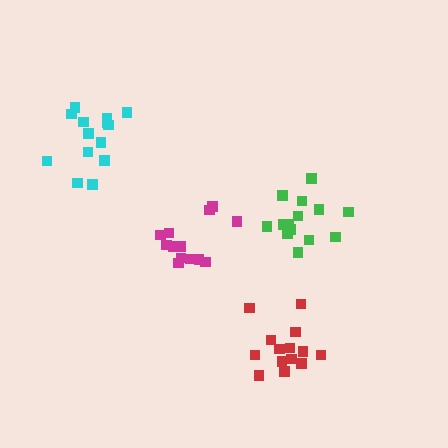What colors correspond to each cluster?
The clusters are colored: green, magenta, cyan, red.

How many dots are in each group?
Group 1: 14 dots, Group 2: 13 dots, Group 3: 14 dots, Group 4: 14 dots (55 total).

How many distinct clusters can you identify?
There are 4 distinct clusters.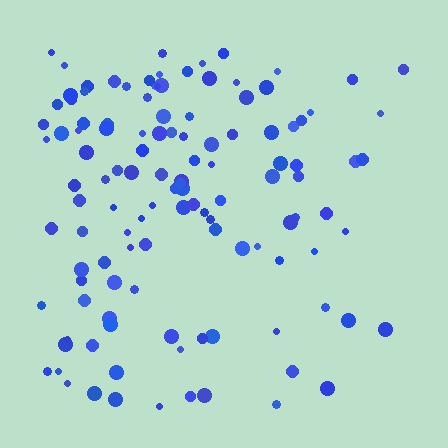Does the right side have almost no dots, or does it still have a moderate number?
Still a moderate number, just noticeably fewer than the left.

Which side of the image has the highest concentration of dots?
The left.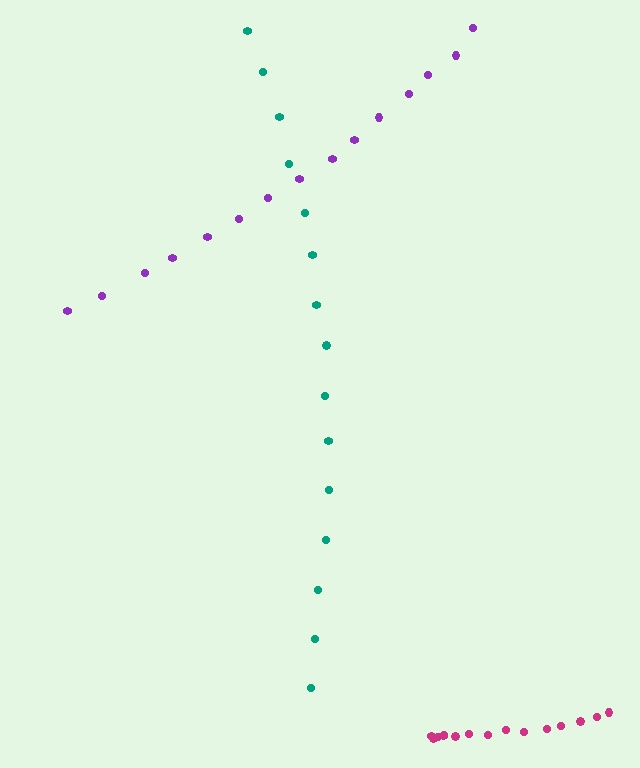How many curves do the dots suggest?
There are 3 distinct paths.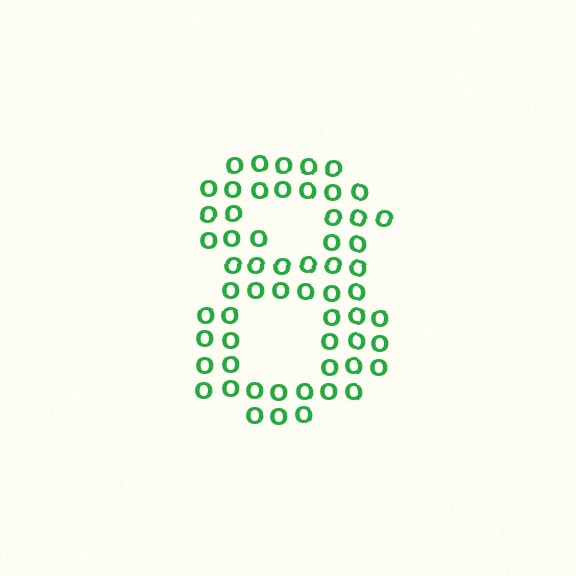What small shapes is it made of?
It is made of small letter O's.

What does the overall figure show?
The overall figure shows the digit 8.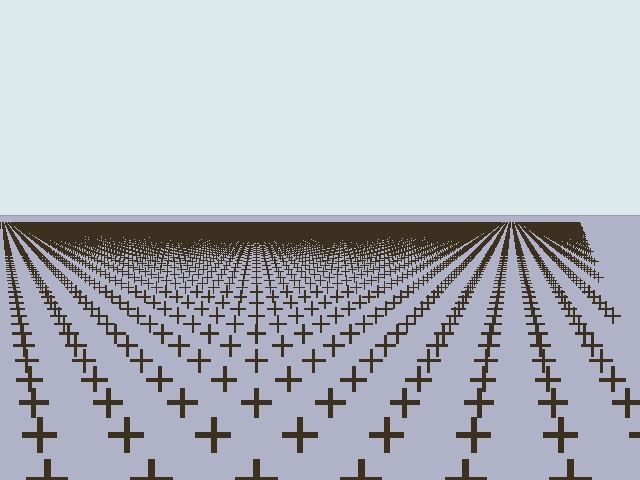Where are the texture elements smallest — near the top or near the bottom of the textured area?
Near the top.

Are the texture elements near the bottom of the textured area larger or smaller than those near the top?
Larger. Near the bottom, elements are closer to the viewer and appear at a bigger on-screen size.